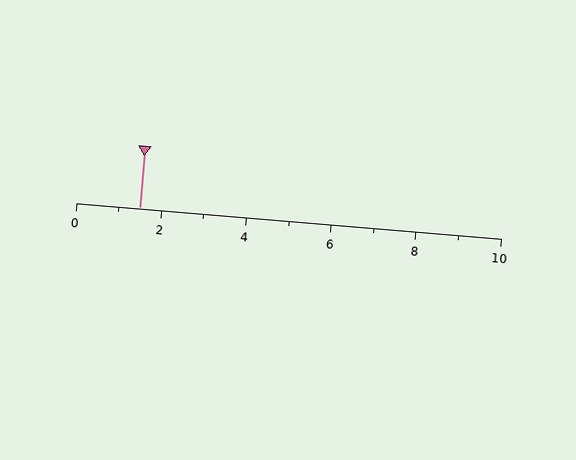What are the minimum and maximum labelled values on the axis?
The axis runs from 0 to 10.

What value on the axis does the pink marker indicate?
The marker indicates approximately 1.5.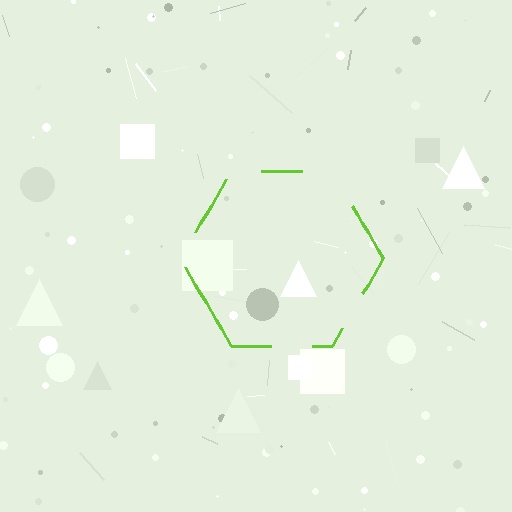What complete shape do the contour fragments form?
The contour fragments form a hexagon.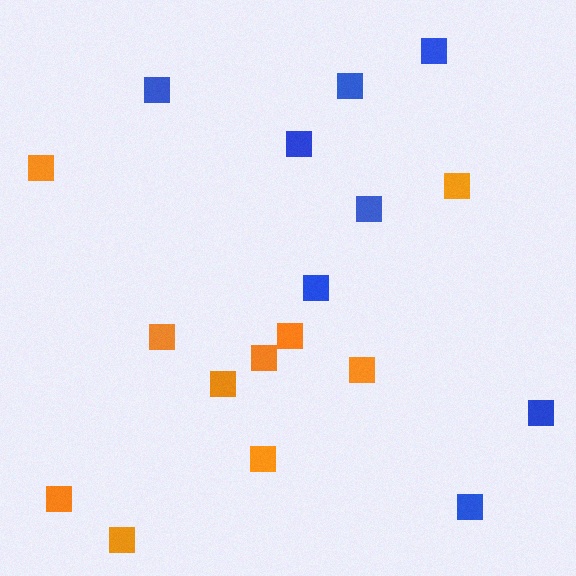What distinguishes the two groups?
There are 2 groups: one group of orange squares (10) and one group of blue squares (8).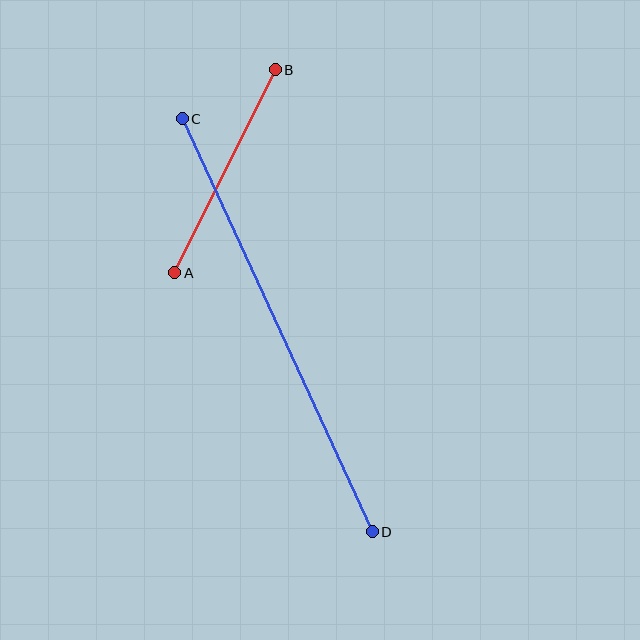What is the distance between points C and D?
The distance is approximately 455 pixels.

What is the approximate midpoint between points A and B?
The midpoint is at approximately (225, 171) pixels.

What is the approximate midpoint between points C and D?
The midpoint is at approximately (277, 325) pixels.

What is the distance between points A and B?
The distance is approximately 227 pixels.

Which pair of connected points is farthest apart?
Points C and D are farthest apart.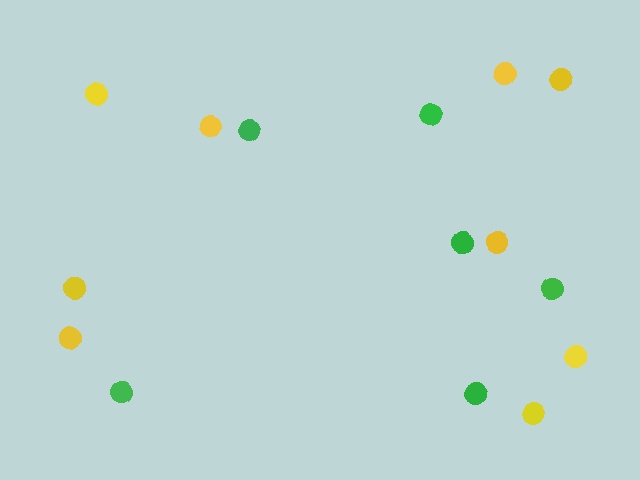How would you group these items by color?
There are 2 groups: one group of green circles (6) and one group of yellow circles (9).